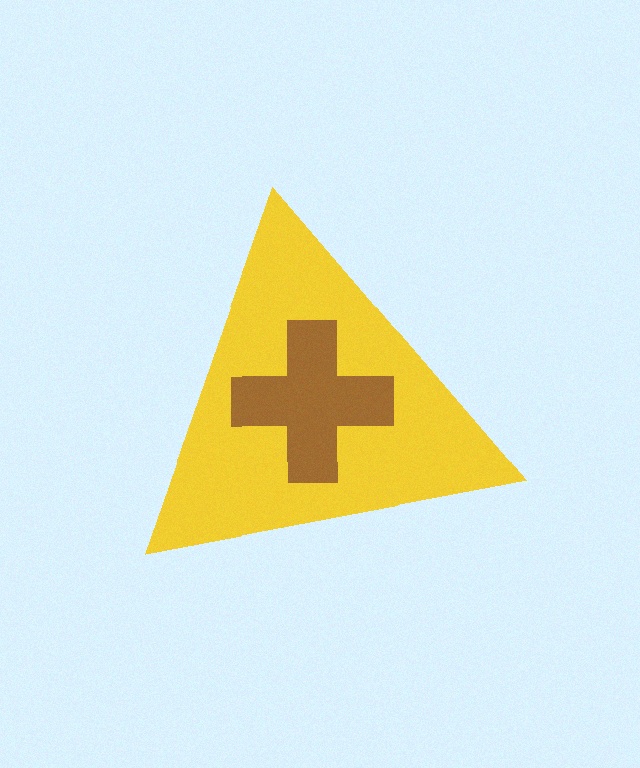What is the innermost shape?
The brown cross.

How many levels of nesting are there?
2.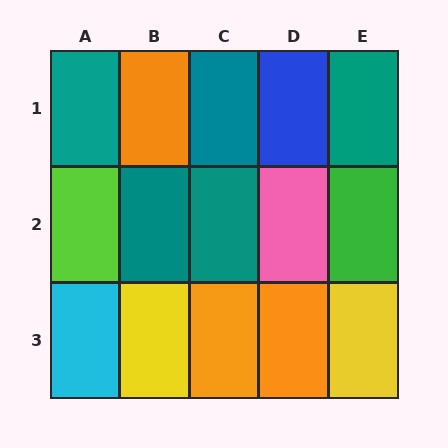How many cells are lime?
1 cell is lime.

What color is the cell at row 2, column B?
Teal.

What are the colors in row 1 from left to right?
Teal, orange, teal, blue, teal.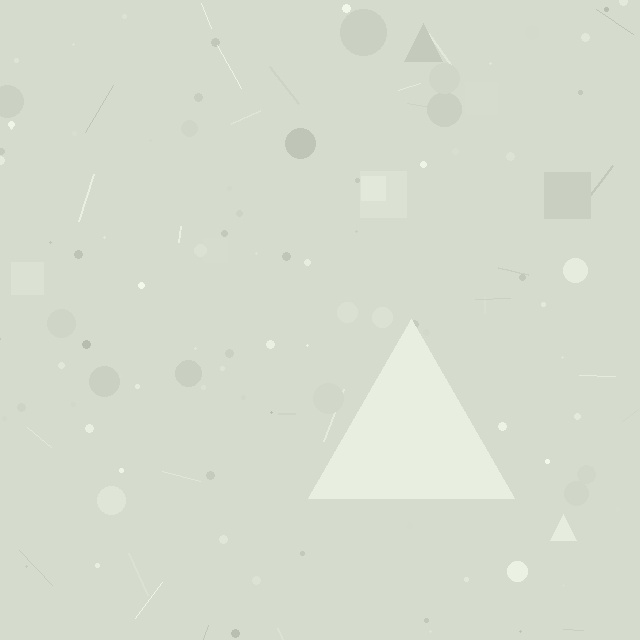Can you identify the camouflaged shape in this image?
The camouflaged shape is a triangle.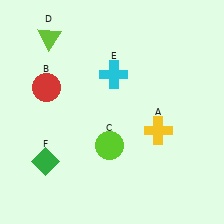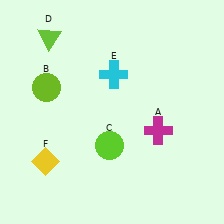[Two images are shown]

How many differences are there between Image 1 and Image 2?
There are 3 differences between the two images.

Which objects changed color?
A changed from yellow to magenta. B changed from red to lime. F changed from green to yellow.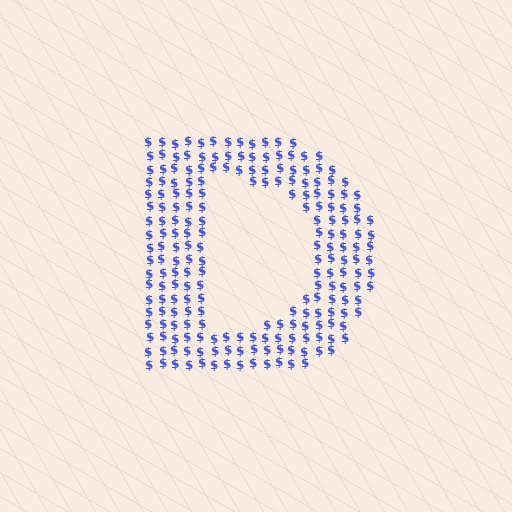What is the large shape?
The large shape is the letter D.